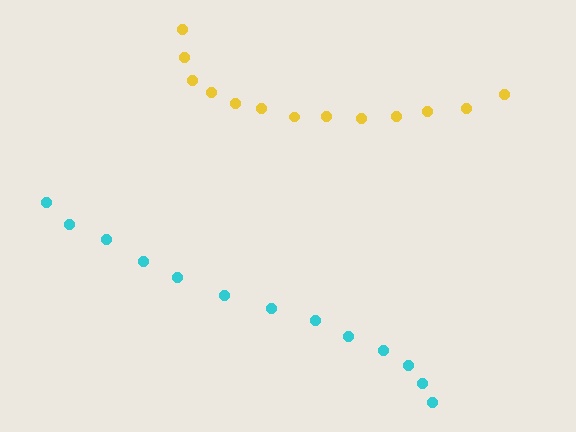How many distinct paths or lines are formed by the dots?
There are 2 distinct paths.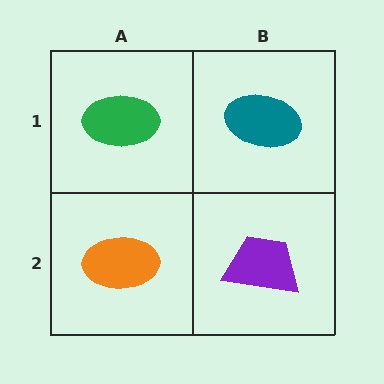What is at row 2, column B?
A purple trapezoid.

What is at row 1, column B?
A teal ellipse.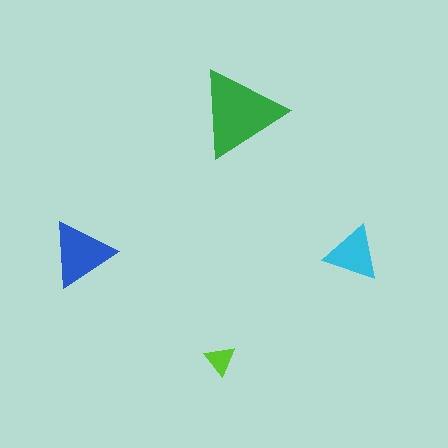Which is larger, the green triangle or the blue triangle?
The green one.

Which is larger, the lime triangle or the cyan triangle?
The cyan one.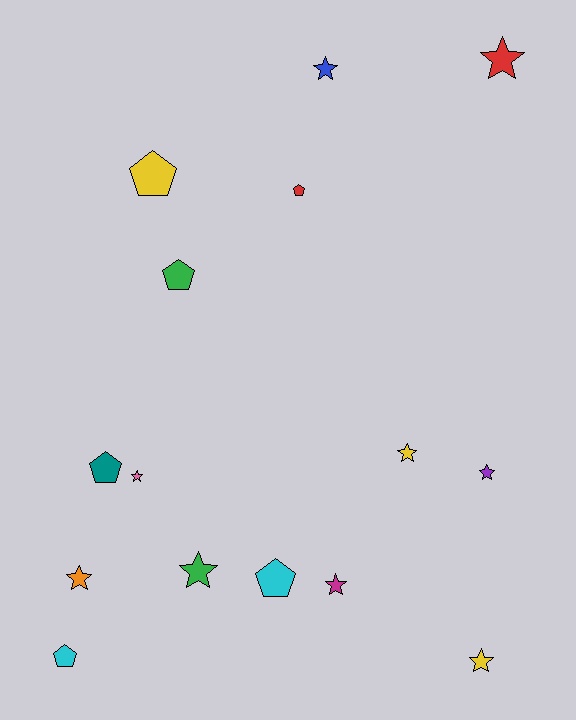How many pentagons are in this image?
There are 6 pentagons.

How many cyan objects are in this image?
There are 2 cyan objects.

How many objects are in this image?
There are 15 objects.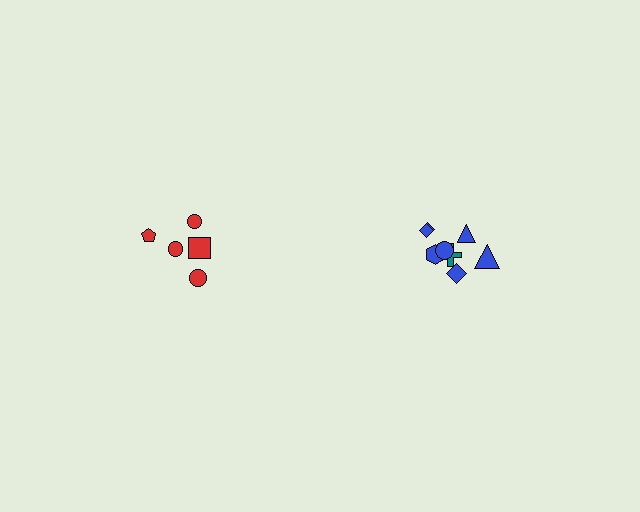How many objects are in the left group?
There are 5 objects.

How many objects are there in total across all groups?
There are 13 objects.